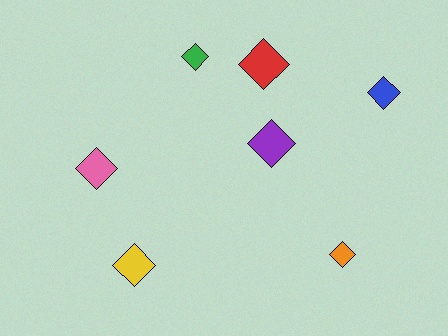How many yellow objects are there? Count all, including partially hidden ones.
There is 1 yellow object.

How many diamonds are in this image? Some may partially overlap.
There are 7 diamonds.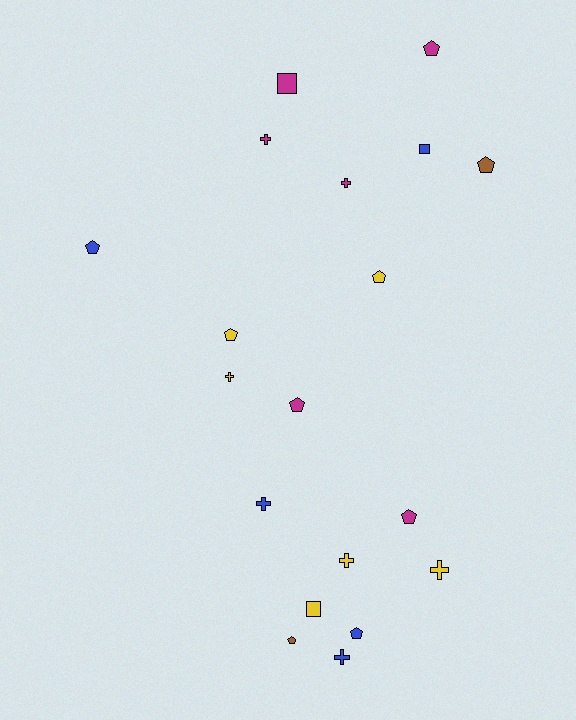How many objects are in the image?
There are 19 objects.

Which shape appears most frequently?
Pentagon, with 9 objects.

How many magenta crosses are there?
There are 2 magenta crosses.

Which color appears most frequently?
Yellow, with 6 objects.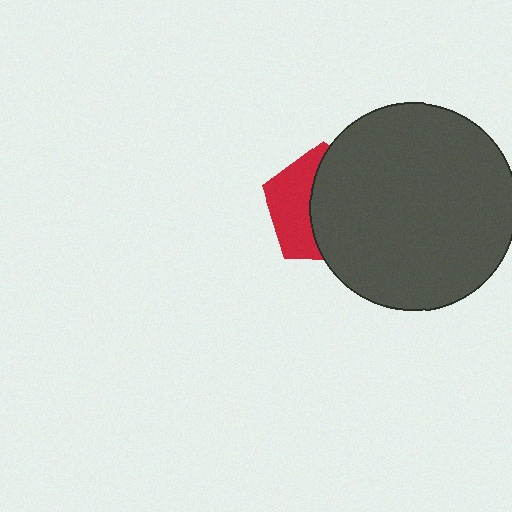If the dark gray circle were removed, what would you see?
You would see the complete red pentagon.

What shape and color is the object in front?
The object in front is a dark gray circle.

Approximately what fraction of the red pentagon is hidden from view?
Roughly 59% of the red pentagon is hidden behind the dark gray circle.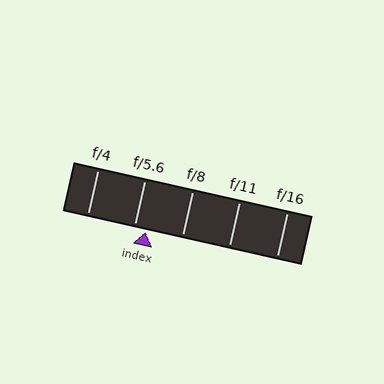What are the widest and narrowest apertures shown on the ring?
The widest aperture shown is f/4 and the narrowest is f/16.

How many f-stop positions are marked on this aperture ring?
There are 5 f-stop positions marked.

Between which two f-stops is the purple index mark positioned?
The index mark is between f/5.6 and f/8.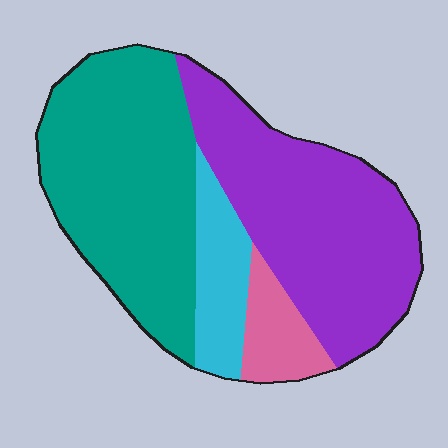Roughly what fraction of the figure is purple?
Purple takes up about two fifths (2/5) of the figure.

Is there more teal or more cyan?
Teal.